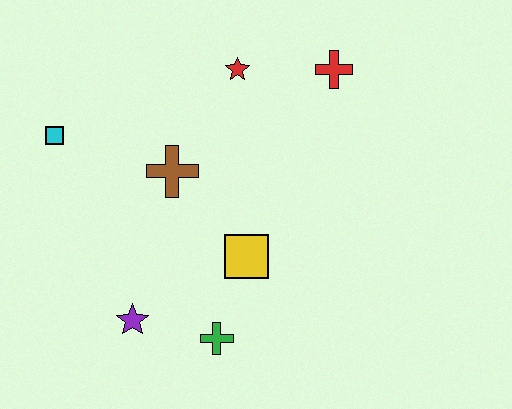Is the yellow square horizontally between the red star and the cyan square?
No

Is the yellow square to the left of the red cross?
Yes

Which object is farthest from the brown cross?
The red cross is farthest from the brown cross.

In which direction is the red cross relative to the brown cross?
The red cross is to the right of the brown cross.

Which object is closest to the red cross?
The red star is closest to the red cross.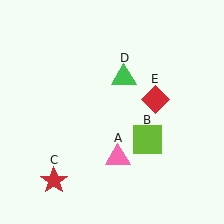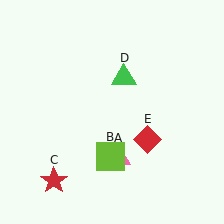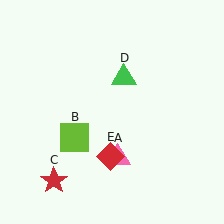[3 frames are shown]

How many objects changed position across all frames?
2 objects changed position: lime square (object B), red diamond (object E).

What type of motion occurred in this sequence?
The lime square (object B), red diamond (object E) rotated clockwise around the center of the scene.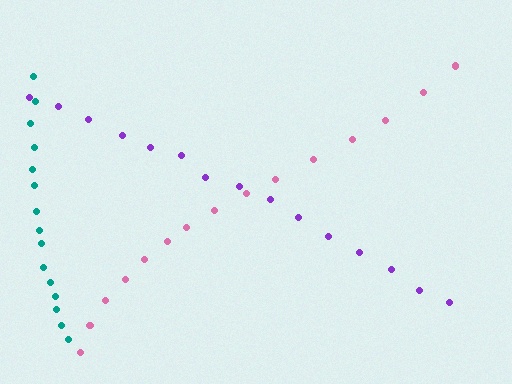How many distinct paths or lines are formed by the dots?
There are 3 distinct paths.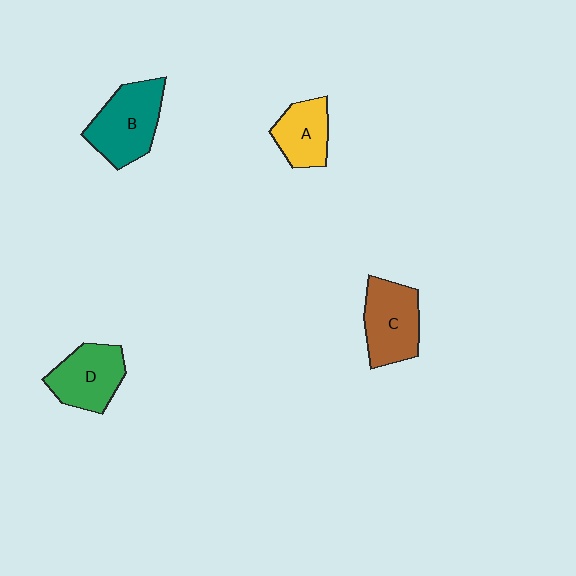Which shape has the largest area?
Shape B (teal).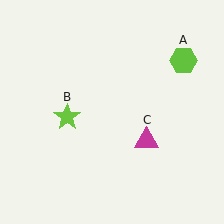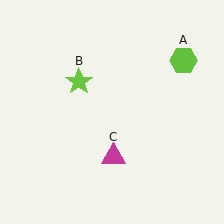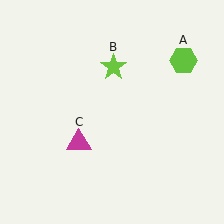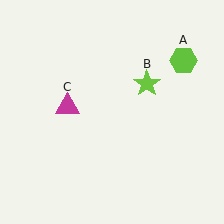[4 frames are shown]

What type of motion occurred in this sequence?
The lime star (object B), magenta triangle (object C) rotated clockwise around the center of the scene.